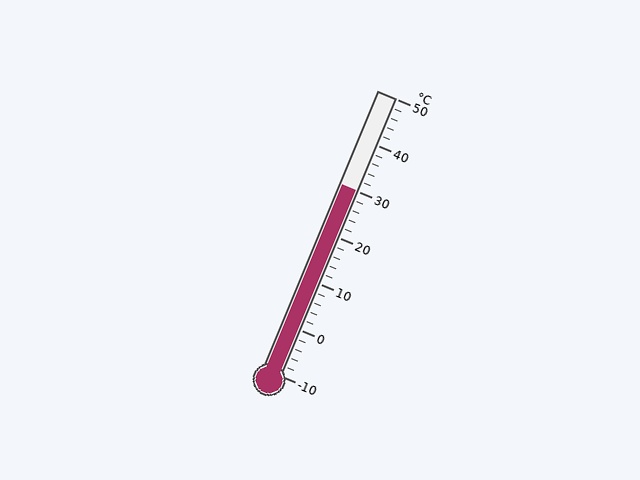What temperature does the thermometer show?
The thermometer shows approximately 30°C.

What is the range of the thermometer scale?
The thermometer scale ranges from -10°C to 50°C.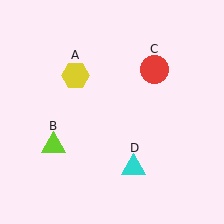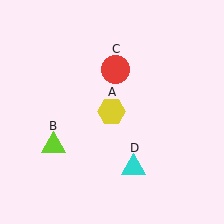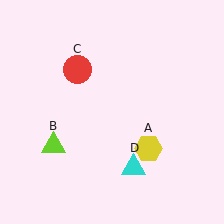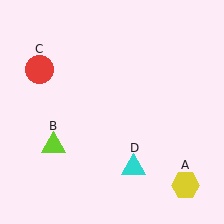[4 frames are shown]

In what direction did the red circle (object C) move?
The red circle (object C) moved left.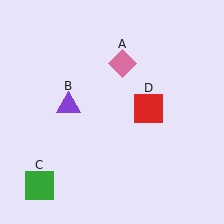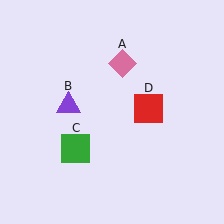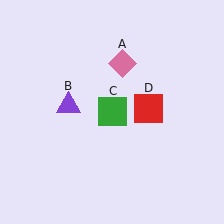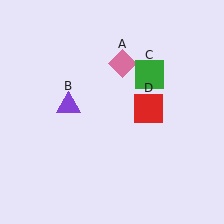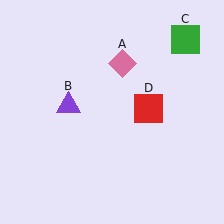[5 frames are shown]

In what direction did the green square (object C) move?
The green square (object C) moved up and to the right.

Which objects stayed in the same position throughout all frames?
Pink diamond (object A) and purple triangle (object B) and red square (object D) remained stationary.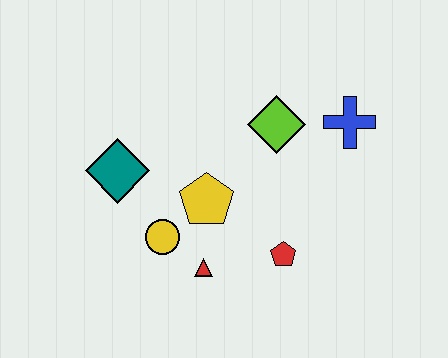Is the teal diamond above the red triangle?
Yes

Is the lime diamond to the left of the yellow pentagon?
No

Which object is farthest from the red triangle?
The blue cross is farthest from the red triangle.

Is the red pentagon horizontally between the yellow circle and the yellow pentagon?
No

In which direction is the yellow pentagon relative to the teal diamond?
The yellow pentagon is to the right of the teal diamond.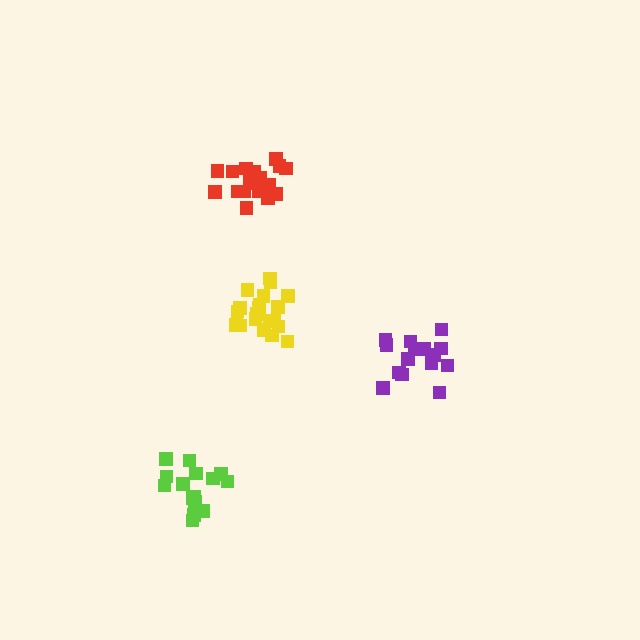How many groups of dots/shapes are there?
There are 4 groups.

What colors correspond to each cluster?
The clusters are colored: yellow, red, purple, lime.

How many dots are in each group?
Group 1: 21 dots, Group 2: 19 dots, Group 3: 15 dots, Group 4: 16 dots (71 total).